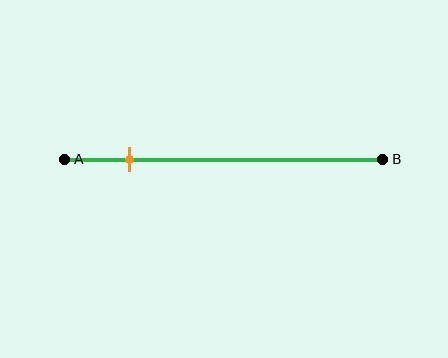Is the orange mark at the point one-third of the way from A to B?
No, the mark is at about 20% from A, not at the 33% one-third point.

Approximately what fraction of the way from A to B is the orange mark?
The orange mark is approximately 20% of the way from A to B.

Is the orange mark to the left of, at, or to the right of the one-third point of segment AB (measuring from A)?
The orange mark is to the left of the one-third point of segment AB.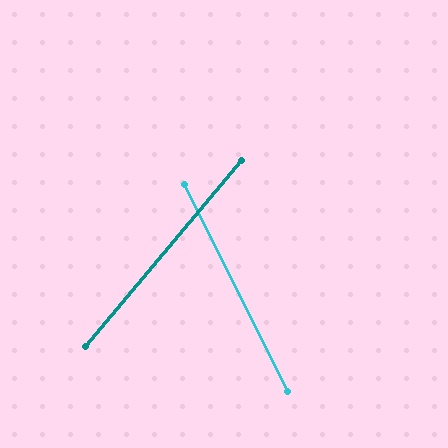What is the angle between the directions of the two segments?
Approximately 66 degrees.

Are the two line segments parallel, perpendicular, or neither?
Neither parallel nor perpendicular — they differ by about 66°.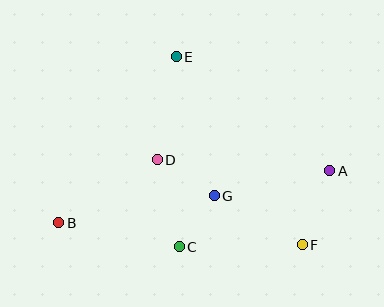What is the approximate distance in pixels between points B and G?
The distance between B and G is approximately 158 pixels.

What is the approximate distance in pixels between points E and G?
The distance between E and G is approximately 144 pixels.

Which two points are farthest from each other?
Points A and B are farthest from each other.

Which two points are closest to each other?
Points C and G are closest to each other.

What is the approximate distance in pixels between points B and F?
The distance between B and F is approximately 244 pixels.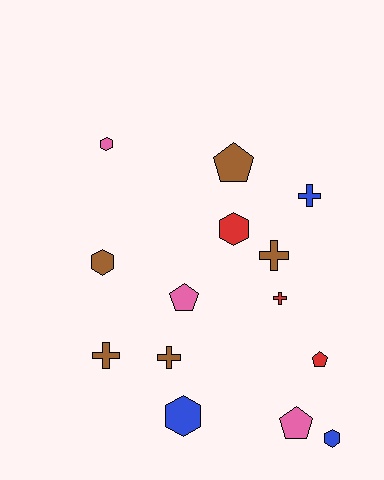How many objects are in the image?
There are 14 objects.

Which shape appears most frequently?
Hexagon, with 5 objects.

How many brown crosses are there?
There are 3 brown crosses.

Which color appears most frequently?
Brown, with 5 objects.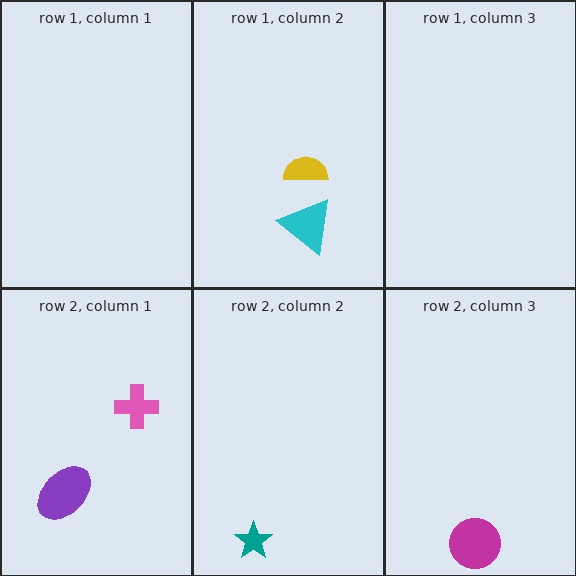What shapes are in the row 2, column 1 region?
The pink cross, the purple ellipse.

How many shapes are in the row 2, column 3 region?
1.